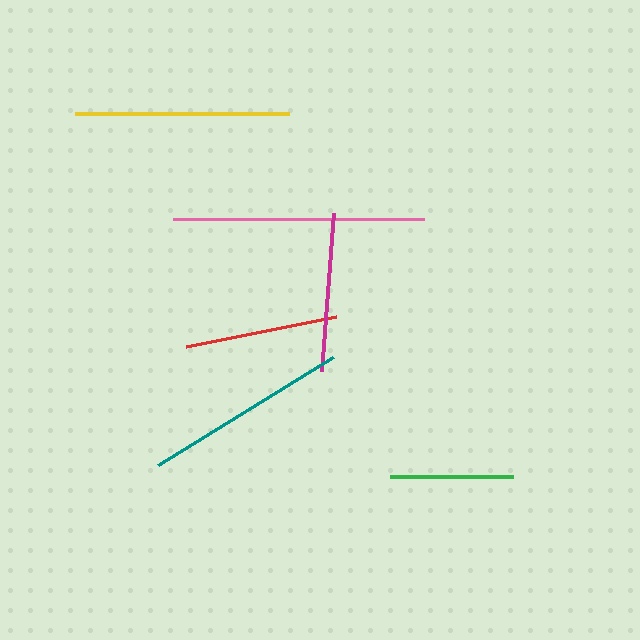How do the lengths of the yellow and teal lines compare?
The yellow and teal lines are approximately the same length.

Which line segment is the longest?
The pink line is the longest at approximately 251 pixels.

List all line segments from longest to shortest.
From longest to shortest: pink, yellow, teal, magenta, red, green.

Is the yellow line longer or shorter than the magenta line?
The yellow line is longer than the magenta line.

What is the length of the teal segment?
The teal segment is approximately 206 pixels long.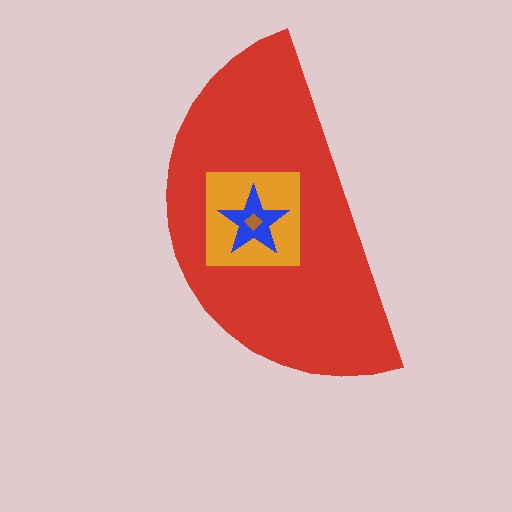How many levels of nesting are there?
4.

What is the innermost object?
The brown diamond.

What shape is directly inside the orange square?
The blue star.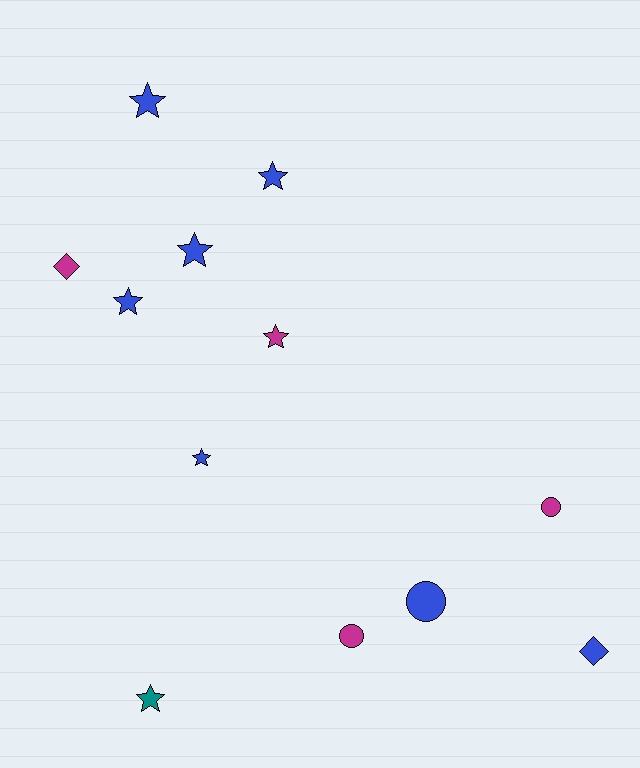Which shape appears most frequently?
Star, with 7 objects.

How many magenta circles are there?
There are 2 magenta circles.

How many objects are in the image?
There are 12 objects.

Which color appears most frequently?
Blue, with 7 objects.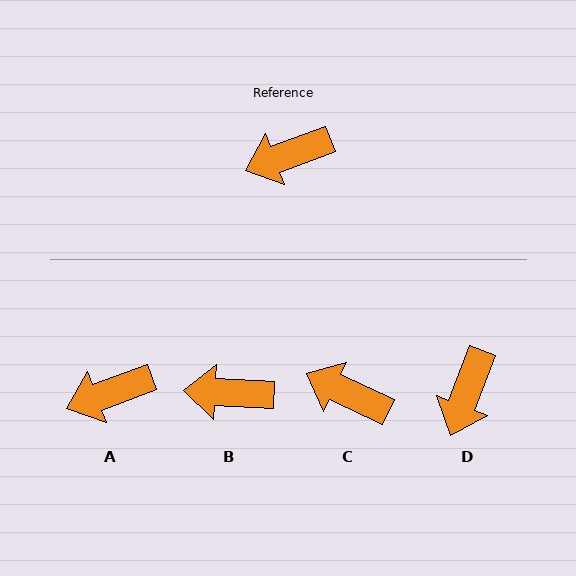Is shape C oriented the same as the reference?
No, it is off by about 45 degrees.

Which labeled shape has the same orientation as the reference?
A.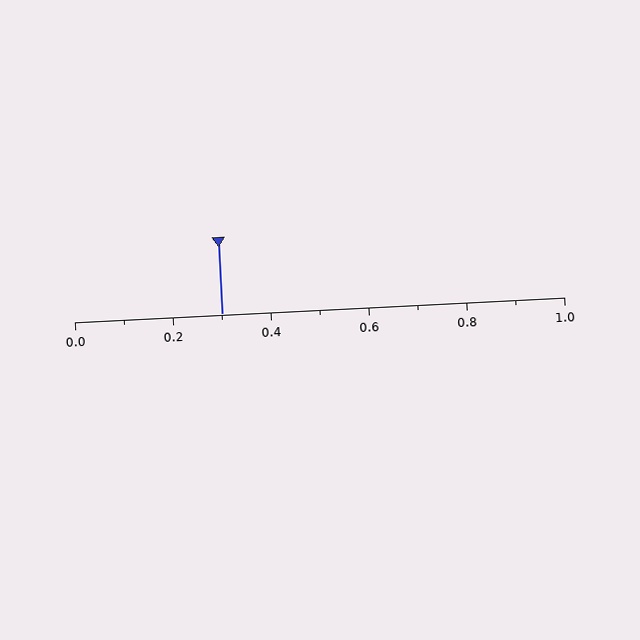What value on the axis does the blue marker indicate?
The marker indicates approximately 0.3.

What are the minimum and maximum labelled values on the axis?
The axis runs from 0.0 to 1.0.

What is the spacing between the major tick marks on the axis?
The major ticks are spaced 0.2 apart.